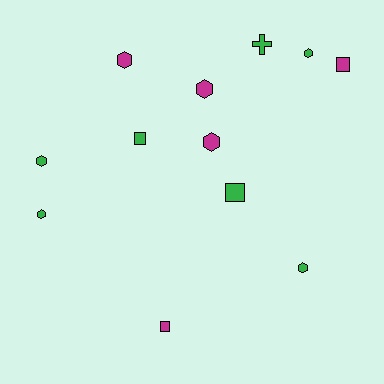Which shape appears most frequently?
Hexagon, with 7 objects.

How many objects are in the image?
There are 12 objects.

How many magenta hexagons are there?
There are 3 magenta hexagons.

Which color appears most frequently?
Green, with 7 objects.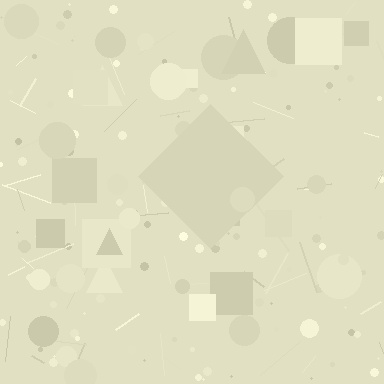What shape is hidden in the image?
A diamond is hidden in the image.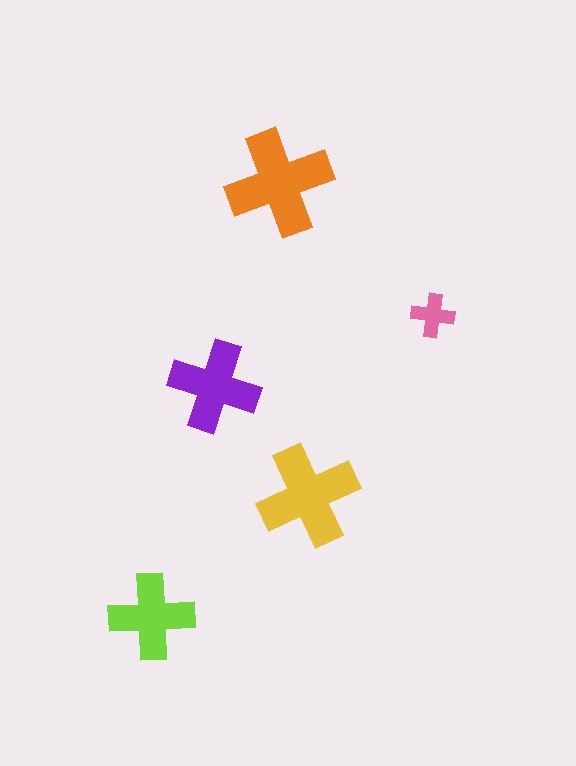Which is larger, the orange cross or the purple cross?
The orange one.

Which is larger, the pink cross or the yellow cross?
The yellow one.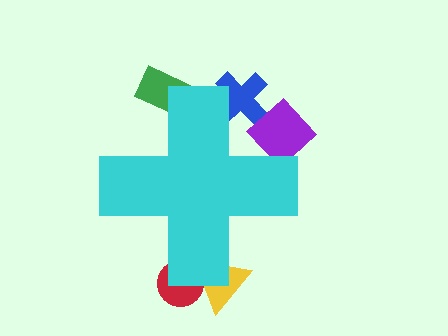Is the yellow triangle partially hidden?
Yes, the yellow triangle is partially hidden behind the cyan cross.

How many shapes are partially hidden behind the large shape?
5 shapes are partially hidden.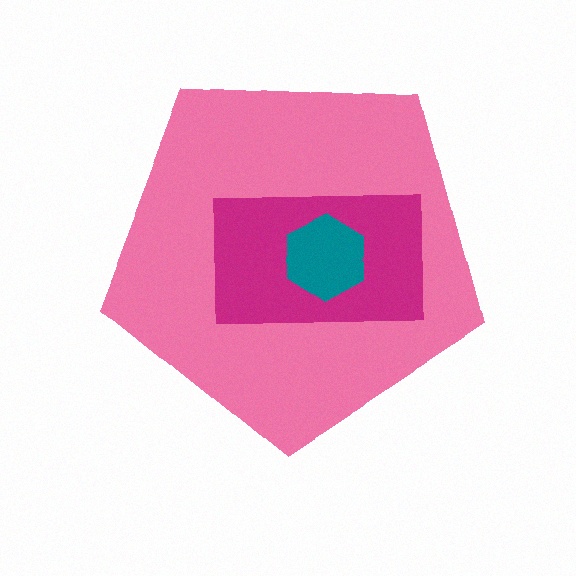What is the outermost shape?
The pink pentagon.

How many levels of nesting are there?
3.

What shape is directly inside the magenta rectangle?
The teal hexagon.